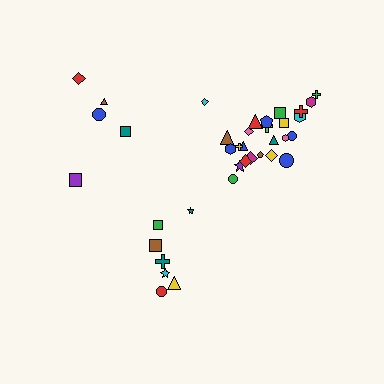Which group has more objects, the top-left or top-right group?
The top-right group.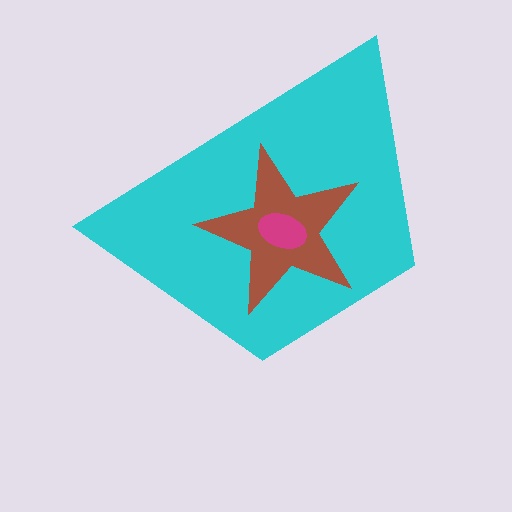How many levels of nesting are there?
3.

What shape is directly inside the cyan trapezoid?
The brown star.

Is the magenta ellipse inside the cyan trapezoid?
Yes.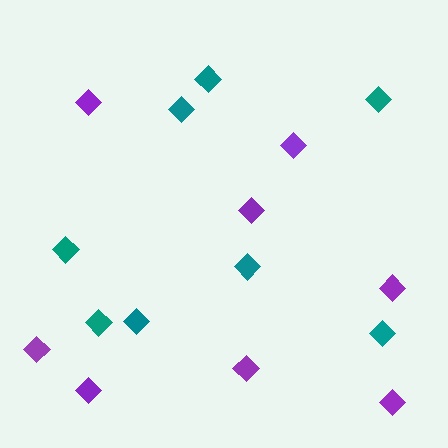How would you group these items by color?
There are 2 groups: one group of teal diamonds (8) and one group of purple diamonds (8).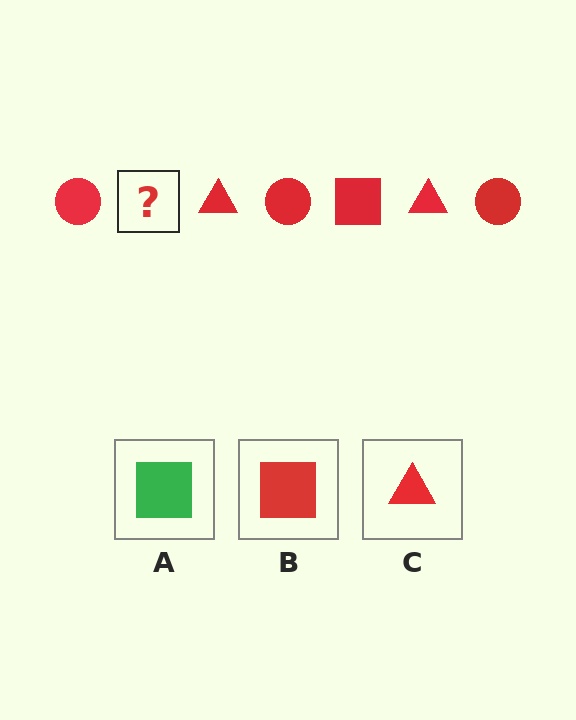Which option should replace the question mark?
Option B.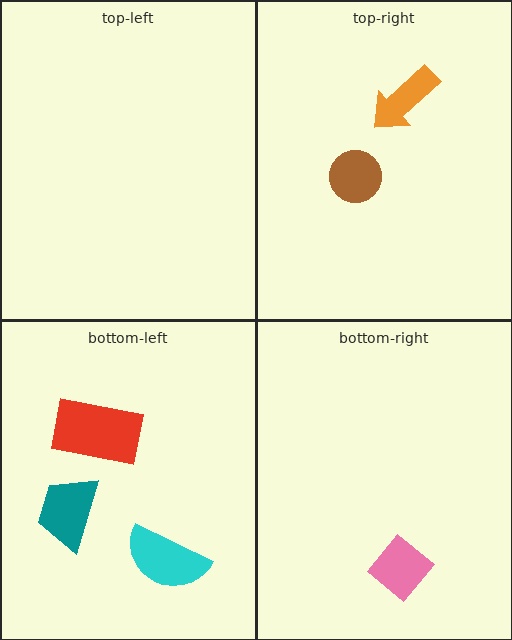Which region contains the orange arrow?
The top-right region.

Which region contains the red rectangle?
The bottom-left region.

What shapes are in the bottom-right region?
The pink diamond.